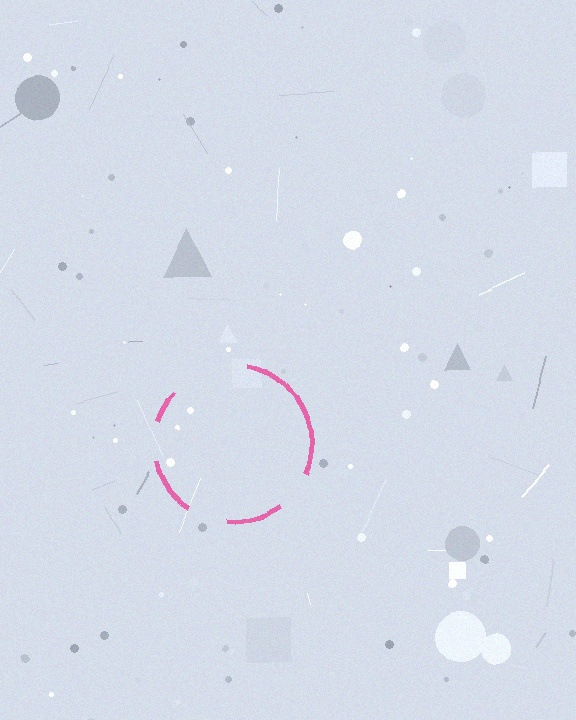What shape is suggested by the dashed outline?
The dashed outline suggests a circle.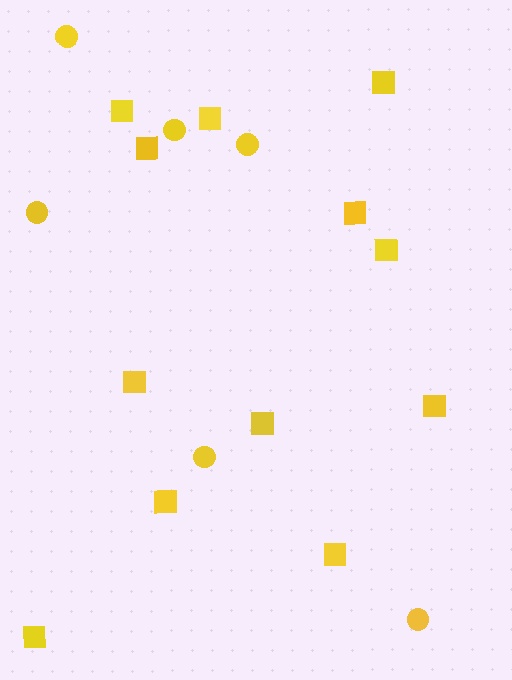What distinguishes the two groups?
There are 2 groups: one group of circles (6) and one group of squares (12).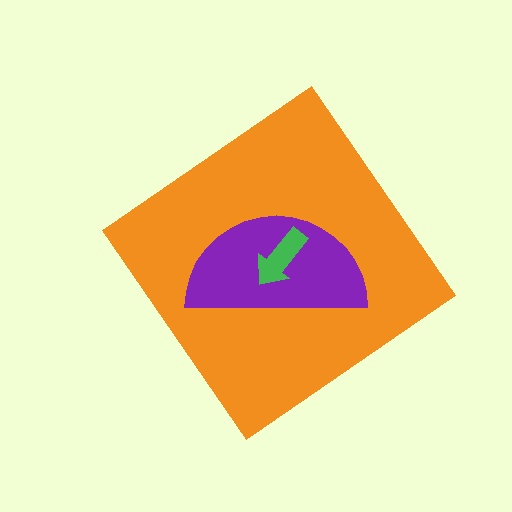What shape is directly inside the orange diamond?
The purple semicircle.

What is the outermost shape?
The orange diamond.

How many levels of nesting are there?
3.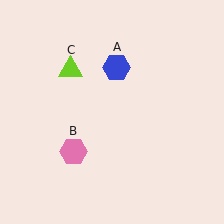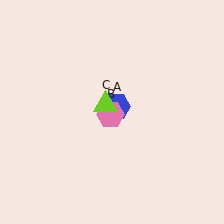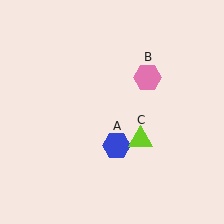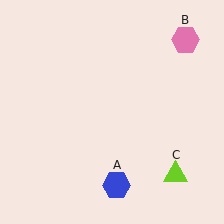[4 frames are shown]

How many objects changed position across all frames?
3 objects changed position: blue hexagon (object A), pink hexagon (object B), lime triangle (object C).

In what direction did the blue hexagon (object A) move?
The blue hexagon (object A) moved down.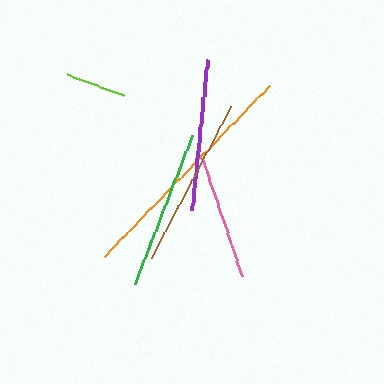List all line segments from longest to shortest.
From longest to shortest: orange, brown, green, purple, pink, lime.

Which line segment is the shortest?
The lime line is the shortest at approximately 61 pixels.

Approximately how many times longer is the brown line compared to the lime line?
The brown line is approximately 2.8 times the length of the lime line.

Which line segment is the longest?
The orange line is the longest at approximately 238 pixels.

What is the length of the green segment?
The green segment is approximately 160 pixels long.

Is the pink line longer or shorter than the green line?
The green line is longer than the pink line.